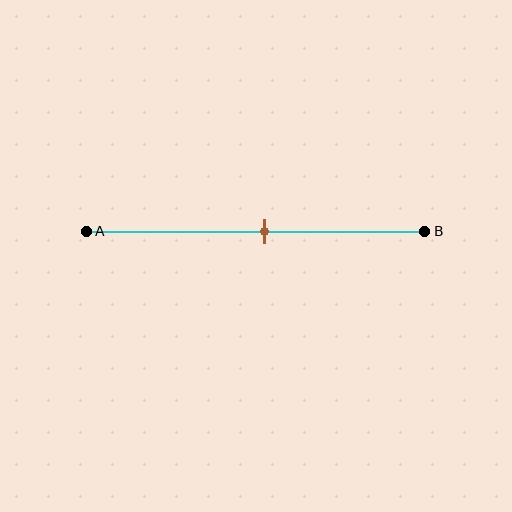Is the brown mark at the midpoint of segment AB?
Yes, the mark is approximately at the midpoint.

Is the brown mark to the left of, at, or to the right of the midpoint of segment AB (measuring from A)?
The brown mark is approximately at the midpoint of segment AB.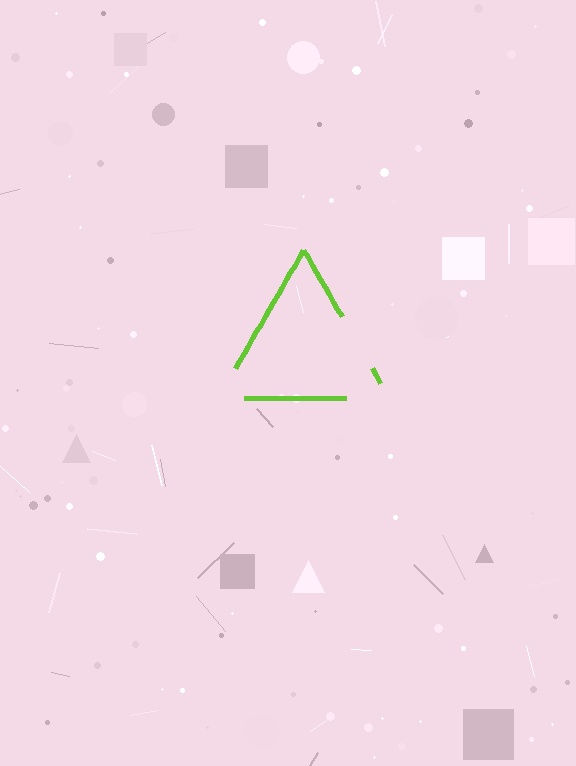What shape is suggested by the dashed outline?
The dashed outline suggests a triangle.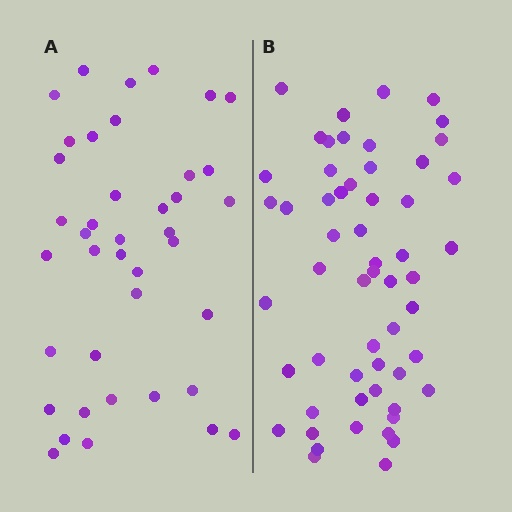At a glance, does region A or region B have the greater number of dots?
Region B (the right region) has more dots.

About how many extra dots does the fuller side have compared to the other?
Region B has approximately 15 more dots than region A.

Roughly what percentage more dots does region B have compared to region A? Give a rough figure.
About 40% more.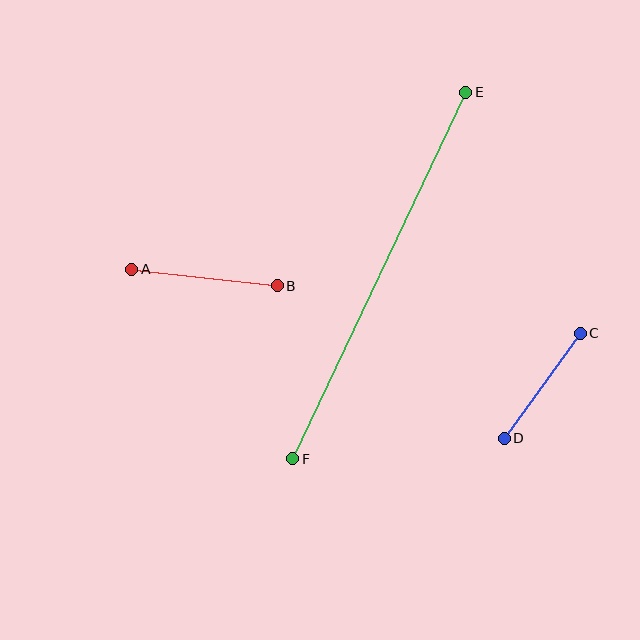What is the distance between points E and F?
The distance is approximately 405 pixels.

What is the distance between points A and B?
The distance is approximately 146 pixels.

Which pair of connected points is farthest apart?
Points E and F are farthest apart.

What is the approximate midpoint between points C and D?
The midpoint is at approximately (542, 386) pixels.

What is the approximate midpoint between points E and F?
The midpoint is at approximately (379, 276) pixels.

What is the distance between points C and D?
The distance is approximately 130 pixels.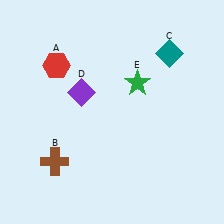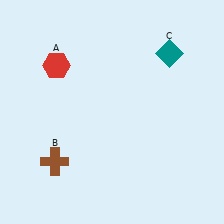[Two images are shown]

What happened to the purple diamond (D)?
The purple diamond (D) was removed in Image 2. It was in the top-left area of Image 1.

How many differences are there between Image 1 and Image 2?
There are 2 differences between the two images.